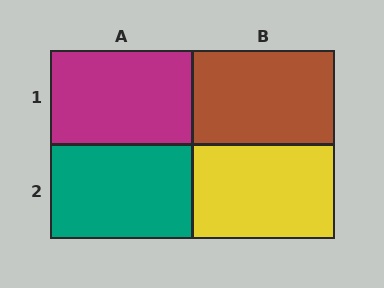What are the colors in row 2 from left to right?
Teal, yellow.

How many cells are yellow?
1 cell is yellow.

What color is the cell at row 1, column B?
Brown.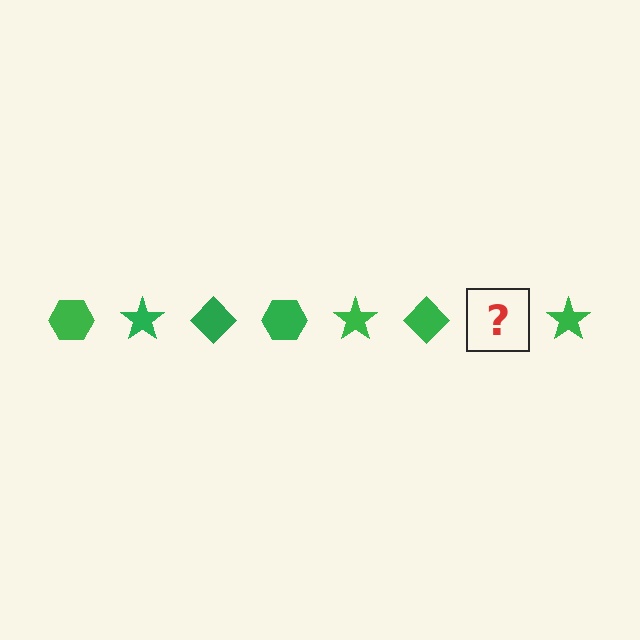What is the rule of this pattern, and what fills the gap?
The rule is that the pattern cycles through hexagon, star, diamond shapes in green. The gap should be filled with a green hexagon.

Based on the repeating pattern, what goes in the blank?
The blank should be a green hexagon.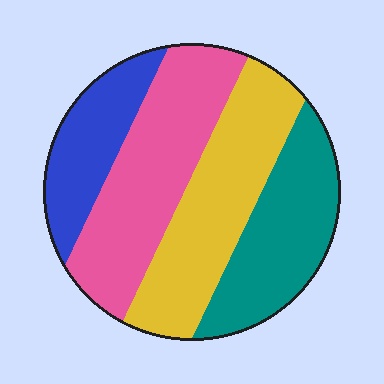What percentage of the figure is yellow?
Yellow takes up between a quarter and a half of the figure.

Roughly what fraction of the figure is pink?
Pink takes up about one third (1/3) of the figure.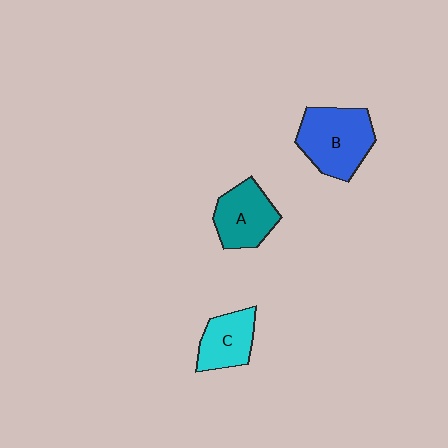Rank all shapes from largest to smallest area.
From largest to smallest: B (blue), A (teal), C (cyan).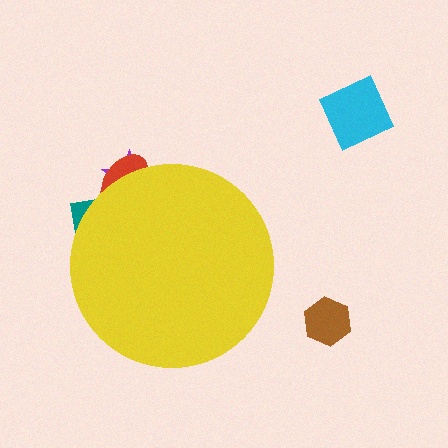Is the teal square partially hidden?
Yes, the teal square is partially hidden behind the yellow circle.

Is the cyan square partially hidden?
No, the cyan square is fully visible.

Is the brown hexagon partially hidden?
No, the brown hexagon is fully visible.